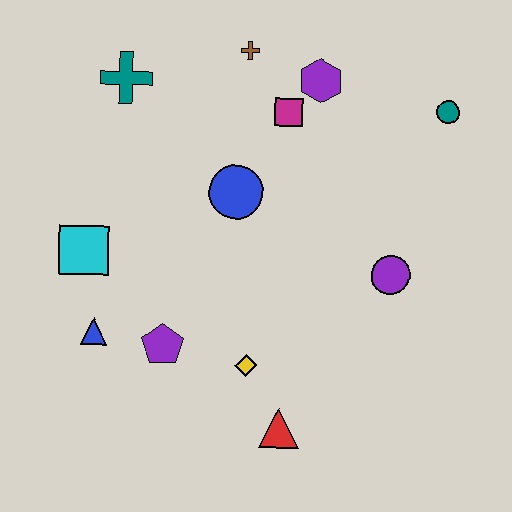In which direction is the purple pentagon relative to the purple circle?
The purple pentagon is to the left of the purple circle.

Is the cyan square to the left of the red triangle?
Yes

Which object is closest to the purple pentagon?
The blue triangle is closest to the purple pentagon.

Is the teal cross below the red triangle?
No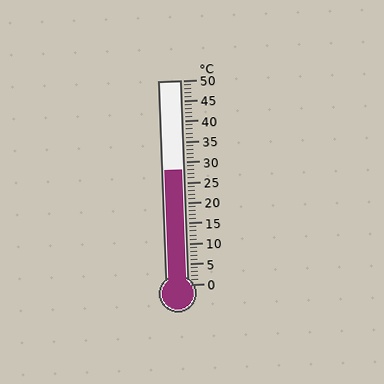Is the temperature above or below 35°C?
The temperature is below 35°C.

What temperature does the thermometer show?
The thermometer shows approximately 28°C.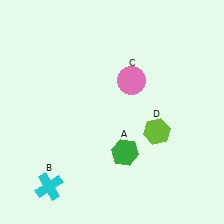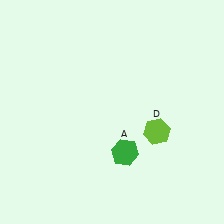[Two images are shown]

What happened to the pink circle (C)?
The pink circle (C) was removed in Image 2. It was in the top-right area of Image 1.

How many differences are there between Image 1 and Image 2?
There are 2 differences between the two images.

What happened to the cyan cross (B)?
The cyan cross (B) was removed in Image 2. It was in the bottom-left area of Image 1.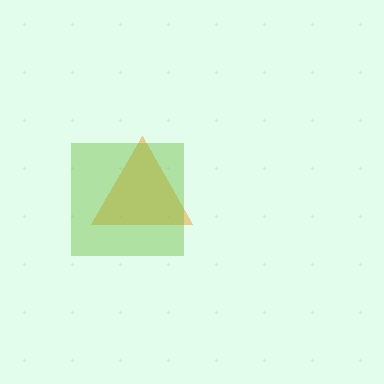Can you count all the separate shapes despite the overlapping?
Yes, there are 2 separate shapes.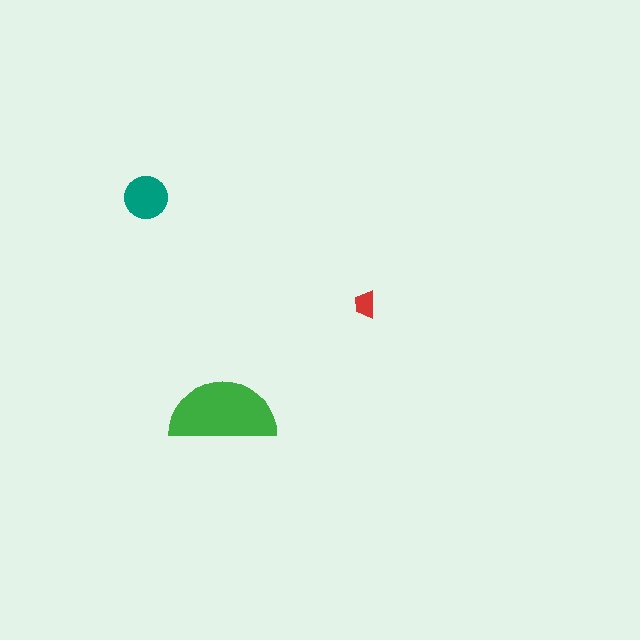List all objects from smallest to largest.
The red trapezoid, the teal circle, the green semicircle.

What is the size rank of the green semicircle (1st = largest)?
1st.